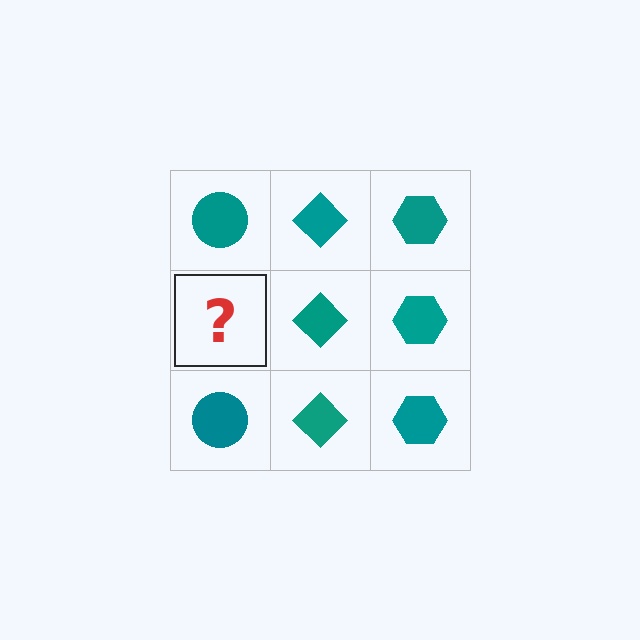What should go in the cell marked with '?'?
The missing cell should contain a teal circle.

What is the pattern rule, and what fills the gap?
The rule is that each column has a consistent shape. The gap should be filled with a teal circle.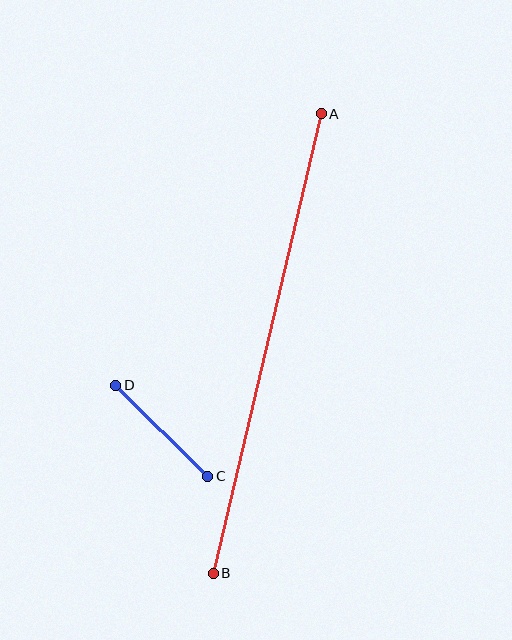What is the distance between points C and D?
The distance is approximately 129 pixels.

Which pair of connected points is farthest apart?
Points A and B are farthest apart.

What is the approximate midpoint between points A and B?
The midpoint is at approximately (267, 343) pixels.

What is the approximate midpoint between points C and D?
The midpoint is at approximately (162, 431) pixels.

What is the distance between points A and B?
The distance is approximately 472 pixels.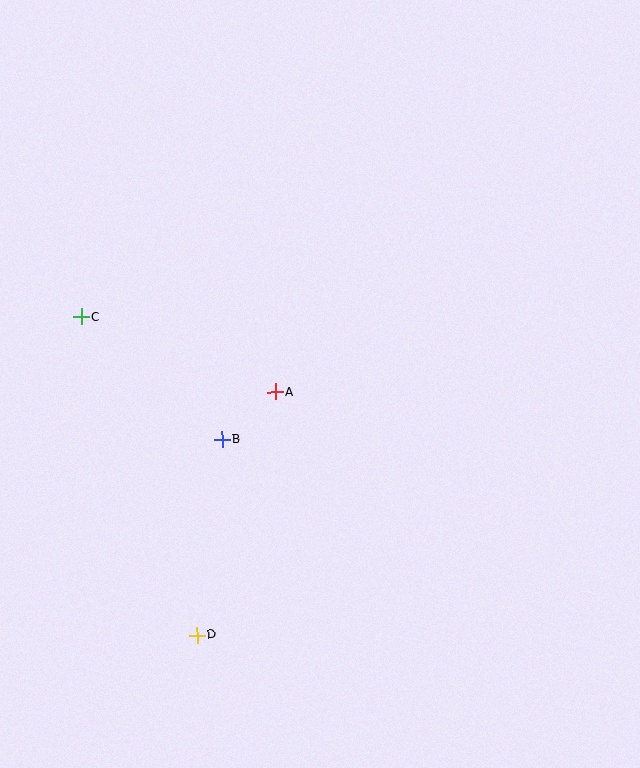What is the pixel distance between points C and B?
The distance between C and B is 186 pixels.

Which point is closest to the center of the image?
Point A at (276, 392) is closest to the center.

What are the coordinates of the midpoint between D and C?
The midpoint between D and C is at (139, 476).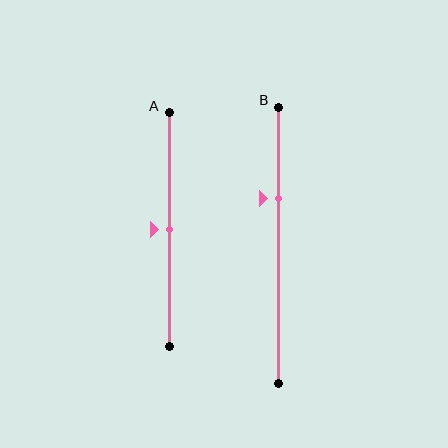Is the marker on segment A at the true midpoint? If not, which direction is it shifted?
Yes, the marker on segment A is at the true midpoint.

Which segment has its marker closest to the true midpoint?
Segment A has its marker closest to the true midpoint.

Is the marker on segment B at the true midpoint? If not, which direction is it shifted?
No, the marker on segment B is shifted upward by about 17% of the segment length.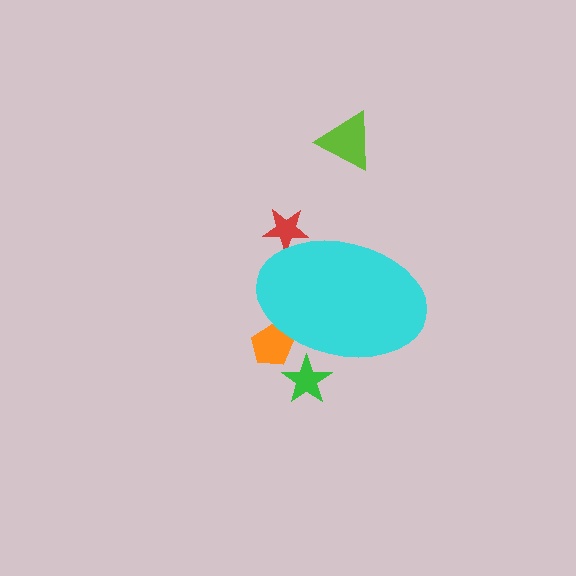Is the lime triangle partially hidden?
No, the lime triangle is fully visible.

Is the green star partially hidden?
Yes, the green star is partially hidden behind the cyan ellipse.